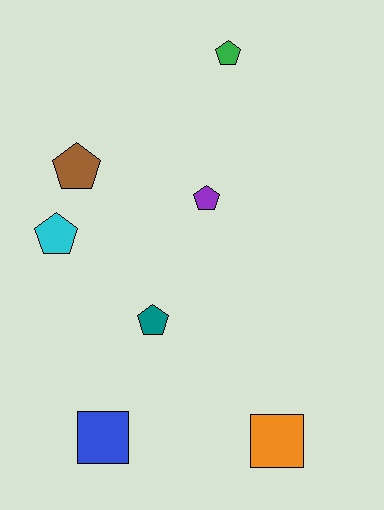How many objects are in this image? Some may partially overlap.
There are 7 objects.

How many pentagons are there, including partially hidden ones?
There are 5 pentagons.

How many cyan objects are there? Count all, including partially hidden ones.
There is 1 cyan object.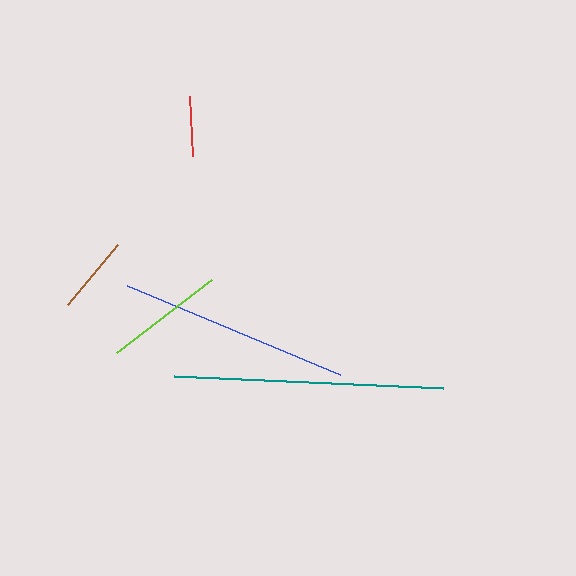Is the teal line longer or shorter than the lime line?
The teal line is longer than the lime line.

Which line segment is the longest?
The teal line is the longest at approximately 269 pixels.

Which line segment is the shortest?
The red line is the shortest at approximately 60 pixels.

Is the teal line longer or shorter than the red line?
The teal line is longer than the red line.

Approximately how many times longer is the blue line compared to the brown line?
The blue line is approximately 3.0 times the length of the brown line.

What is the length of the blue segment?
The blue segment is approximately 230 pixels long.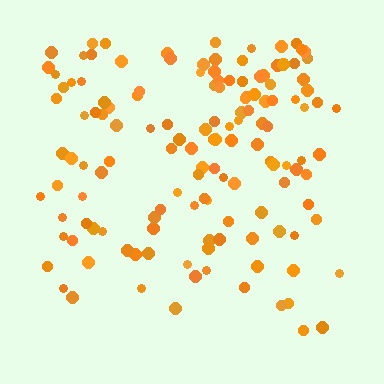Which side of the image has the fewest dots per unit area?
The bottom.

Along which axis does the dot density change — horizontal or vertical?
Vertical.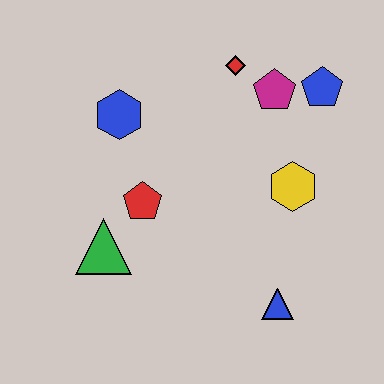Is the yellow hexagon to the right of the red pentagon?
Yes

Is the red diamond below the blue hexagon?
No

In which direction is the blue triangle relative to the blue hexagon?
The blue triangle is below the blue hexagon.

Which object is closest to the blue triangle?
The yellow hexagon is closest to the blue triangle.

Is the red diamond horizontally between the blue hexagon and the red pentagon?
No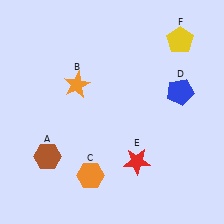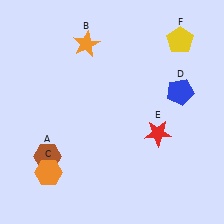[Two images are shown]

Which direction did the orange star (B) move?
The orange star (B) moved up.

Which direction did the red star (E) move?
The red star (E) moved up.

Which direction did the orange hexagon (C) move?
The orange hexagon (C) moved left.